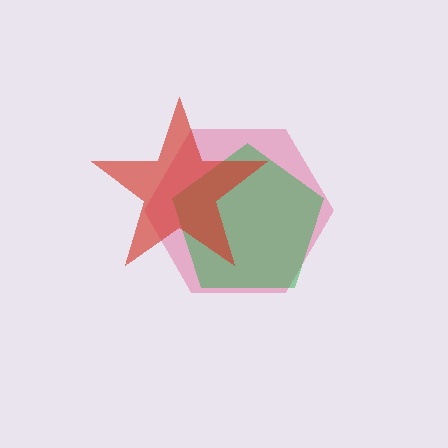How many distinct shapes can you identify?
There are 3 distinct shapes: a pink hexagon, a green pentagon, a red star.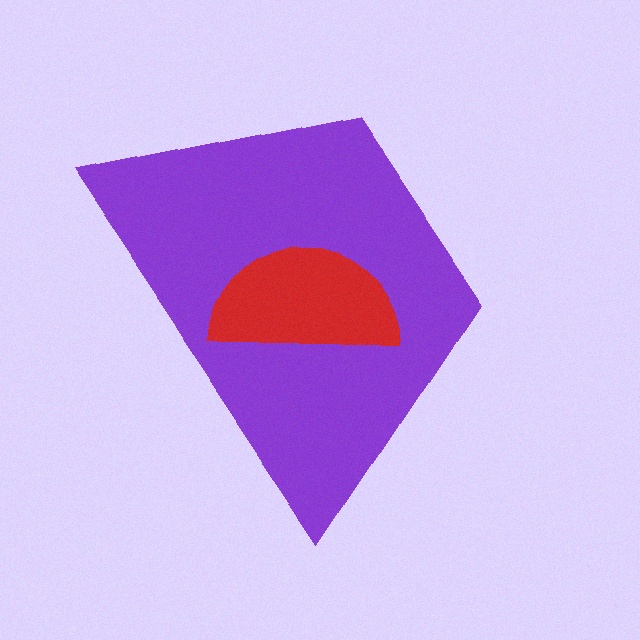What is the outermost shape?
The purple trapezoid.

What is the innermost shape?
The red semicircle.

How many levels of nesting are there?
2.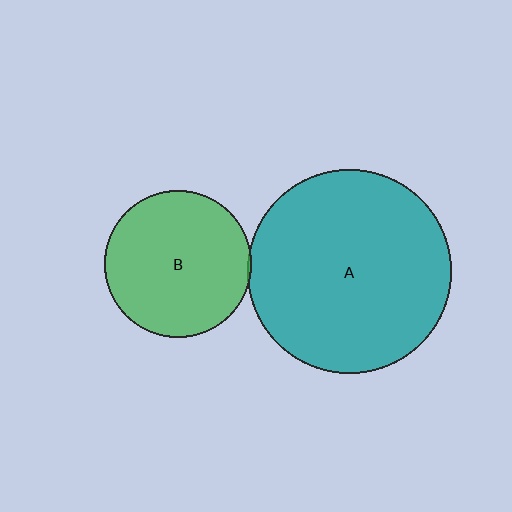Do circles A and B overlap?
Yes.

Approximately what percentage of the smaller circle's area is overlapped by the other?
Approximately 5%.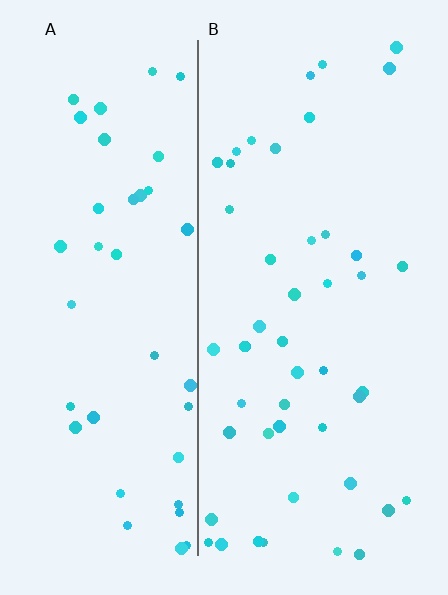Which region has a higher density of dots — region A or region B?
B (the right).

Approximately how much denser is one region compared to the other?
Approximately 1.2× — region B over region A.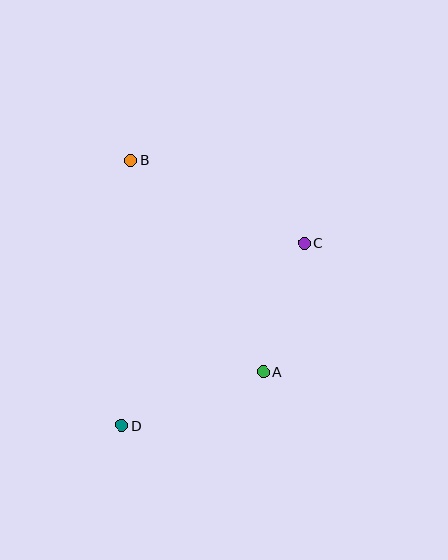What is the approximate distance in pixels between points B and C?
The distance between B and C is approximately 193 pixels.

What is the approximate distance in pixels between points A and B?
The distance between A and B is approximately 250 pixels.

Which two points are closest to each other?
Points A and C are closest to each other.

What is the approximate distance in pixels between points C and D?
The distance between C and D is approximately 259 pixels.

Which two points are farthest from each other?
Points B and D are farthest from each other.